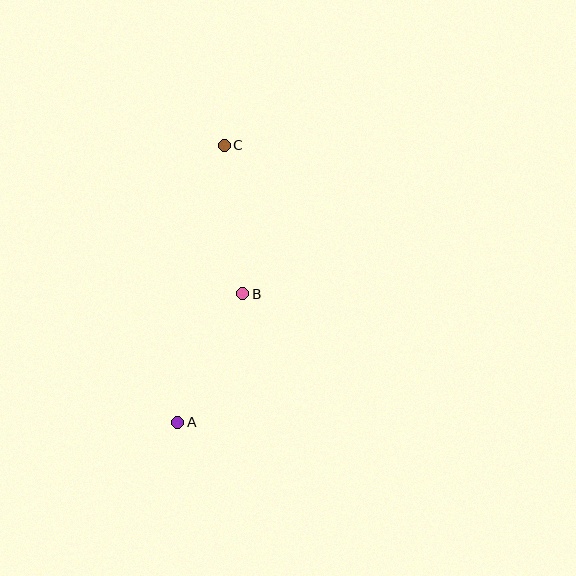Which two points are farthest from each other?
Points A and C are farthest from each other.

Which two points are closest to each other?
Points A and B are closest to each other.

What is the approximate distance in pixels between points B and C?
The distance between B and C is approximately 150 pixels.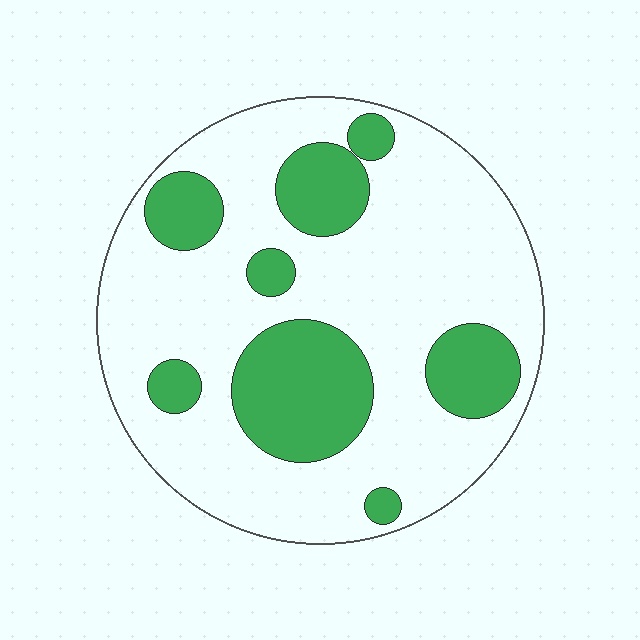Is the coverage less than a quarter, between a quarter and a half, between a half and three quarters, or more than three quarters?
Between a quarter and a half.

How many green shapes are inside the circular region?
8.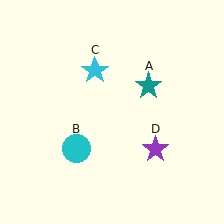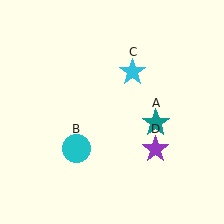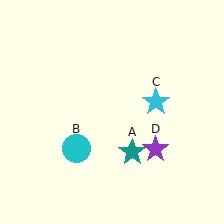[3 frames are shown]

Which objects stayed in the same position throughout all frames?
Cyan circle (object B) and purple star (object D) remained stationary.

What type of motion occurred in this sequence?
The teal star (object A), cyan star (object C) rotated clockwise around the center of the scene.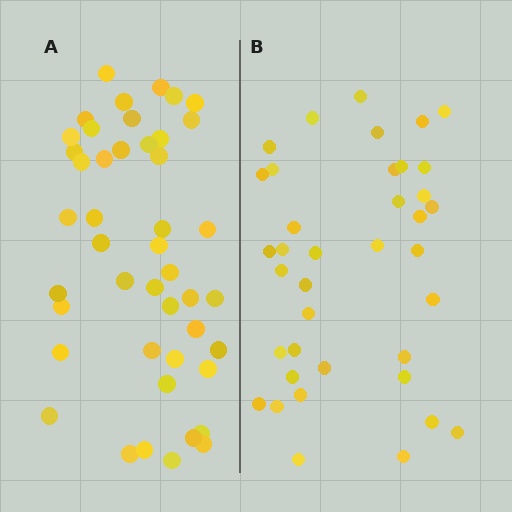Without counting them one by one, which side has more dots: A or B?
Region A (the left region) has more dots.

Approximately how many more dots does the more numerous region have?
Region A has roughly 8 or so more dots than region B.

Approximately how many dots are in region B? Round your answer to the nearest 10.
About 40 dots. (The exact count is 38, which rounds to 40.)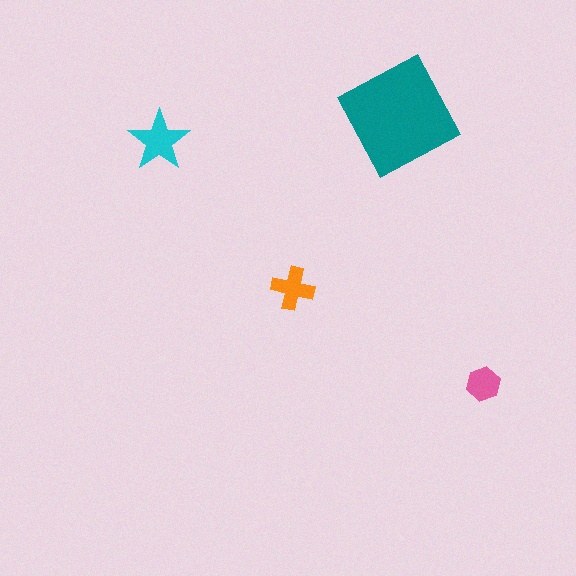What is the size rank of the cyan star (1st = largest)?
2nd.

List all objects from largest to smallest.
The teal diamond, the cyan star, the orange cross, the pink hexagon.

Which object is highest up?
The teal diamond is topmost.